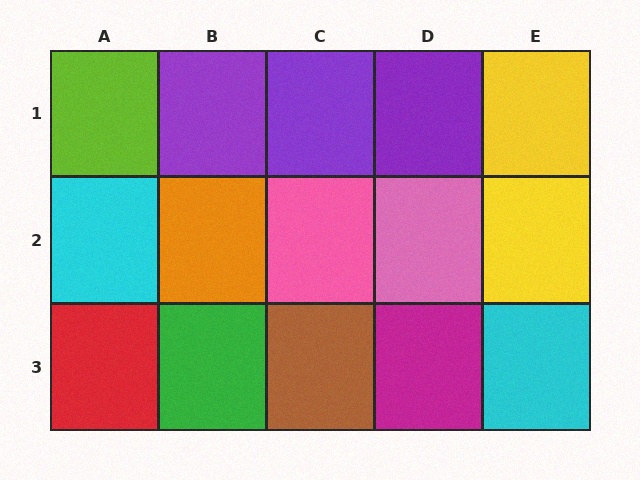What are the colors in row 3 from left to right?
Red, green, brown, magenta, cyan.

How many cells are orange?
1 cell is orange.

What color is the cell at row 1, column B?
Purple.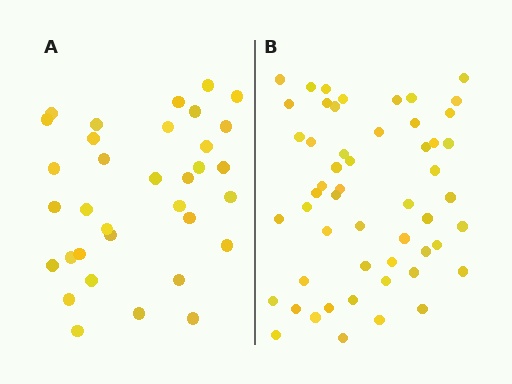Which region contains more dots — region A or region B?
Region B (the right region) has more dots.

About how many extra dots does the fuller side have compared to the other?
Region B has approximately 20 more dots than region A.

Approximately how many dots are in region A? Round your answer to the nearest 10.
About 30 dots. (The exact count is 34, which rounds to 30.)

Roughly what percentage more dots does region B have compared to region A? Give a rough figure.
About 55% more.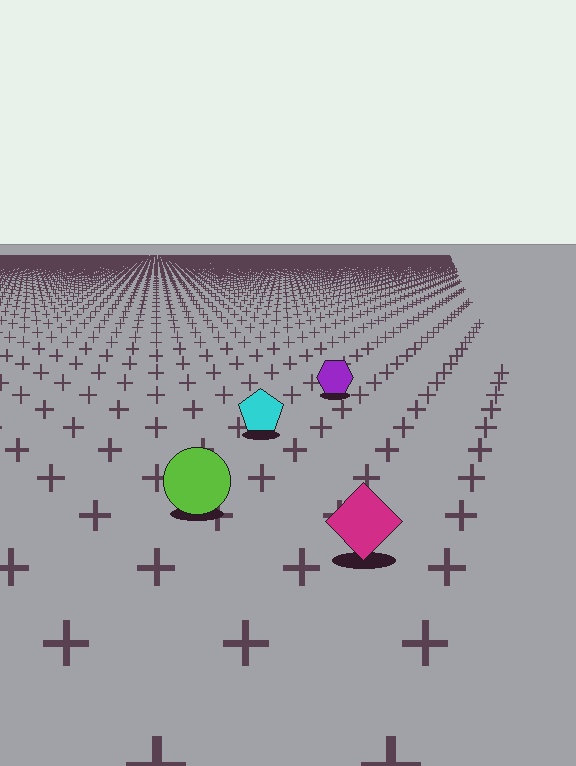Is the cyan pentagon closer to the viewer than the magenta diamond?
No. The magenta diamond is closer — you can tell from the texture gradient: the ground texture is coarser near it.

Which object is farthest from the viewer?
The purple hexagon is farthest from the viewer. It appears smaller and the ground texture around it is denser.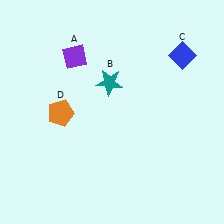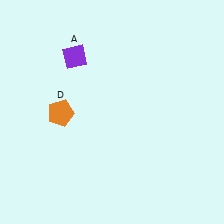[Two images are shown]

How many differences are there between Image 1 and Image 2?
There are 2 differences between the two images.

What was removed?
The blue diamond (C), the teal star (B) were removed in Image 2.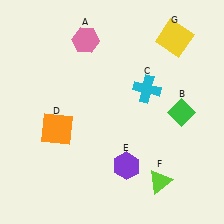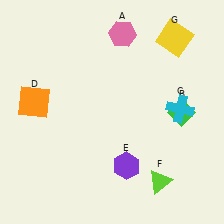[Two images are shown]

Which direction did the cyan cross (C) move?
The cyan cross (C) moved right.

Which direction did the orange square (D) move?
The orange square (D) moved up.